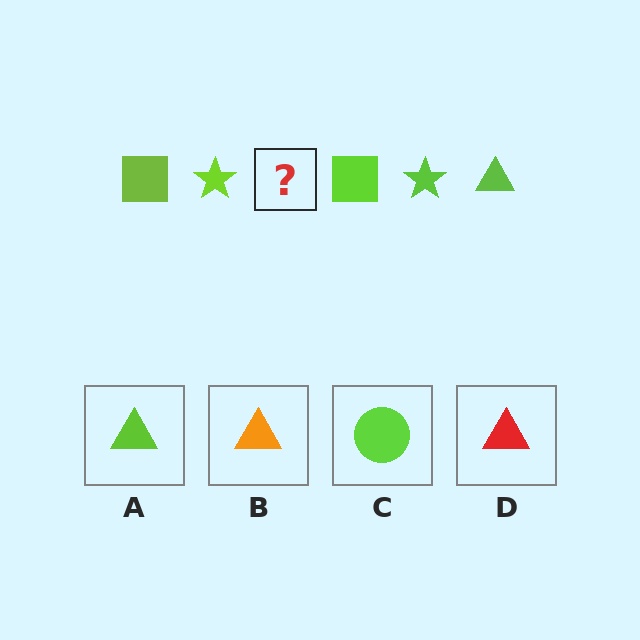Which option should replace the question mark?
Option A.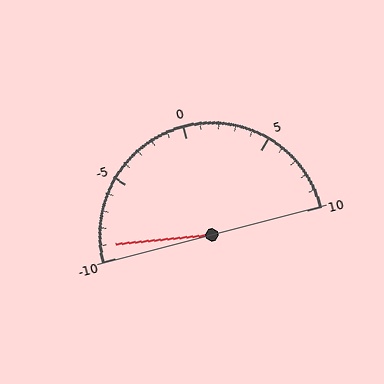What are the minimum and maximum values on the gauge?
The gauge ranges from -10 to 10.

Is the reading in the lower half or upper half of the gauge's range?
The reading is in the lower half of the range (-10 to 10).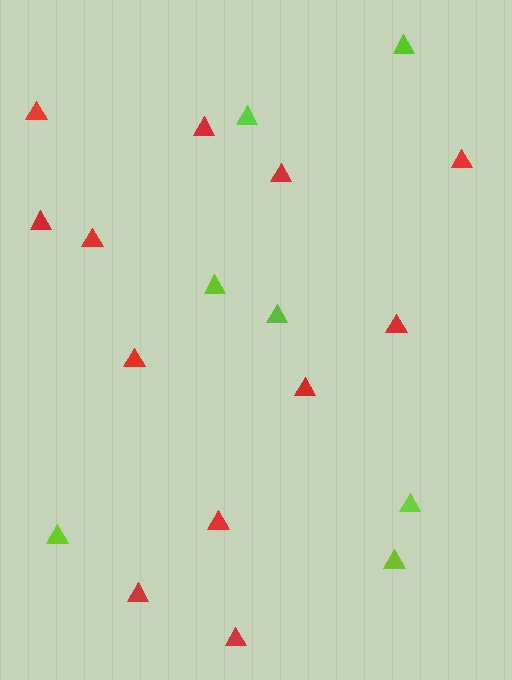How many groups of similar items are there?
There are 2 groups: one group of lime triangles (7) and one group of red triangles (12).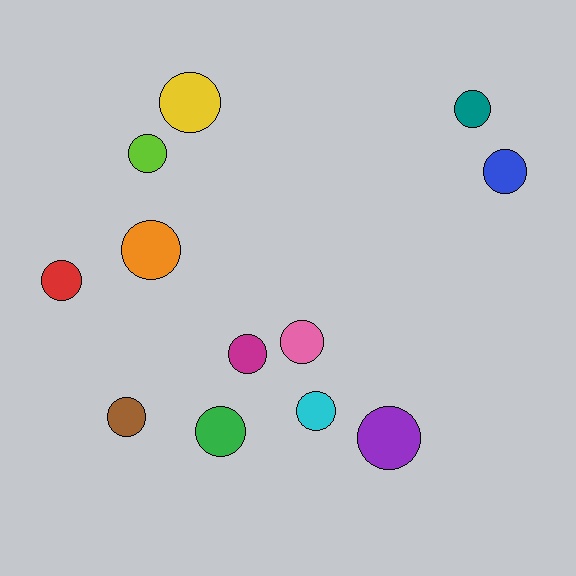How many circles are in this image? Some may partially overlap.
There are 12 circles.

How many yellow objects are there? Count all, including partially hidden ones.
There is 1 yellow object.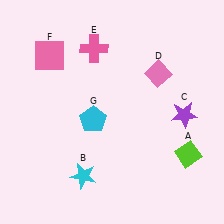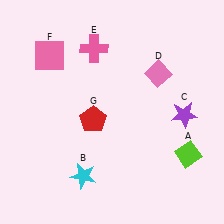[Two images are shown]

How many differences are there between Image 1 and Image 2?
There is 1 difference between the two images.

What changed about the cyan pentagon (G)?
In Image 1, G is cyan. In Image 2, it changed to red.